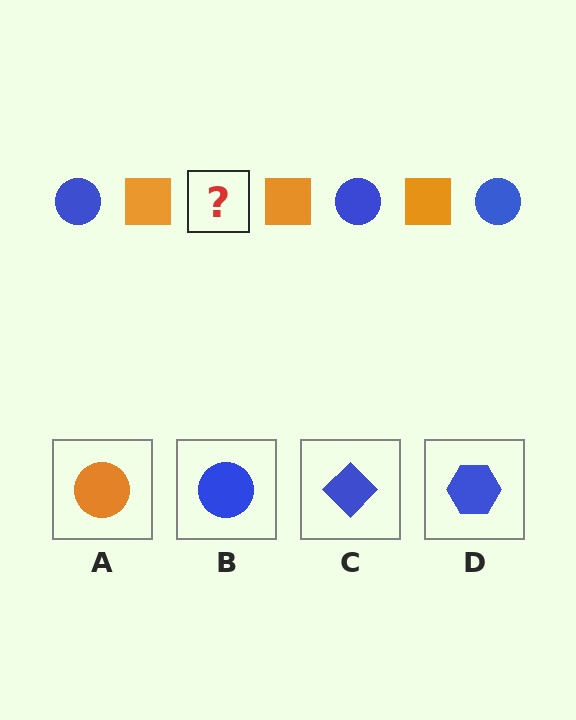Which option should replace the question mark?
Option B.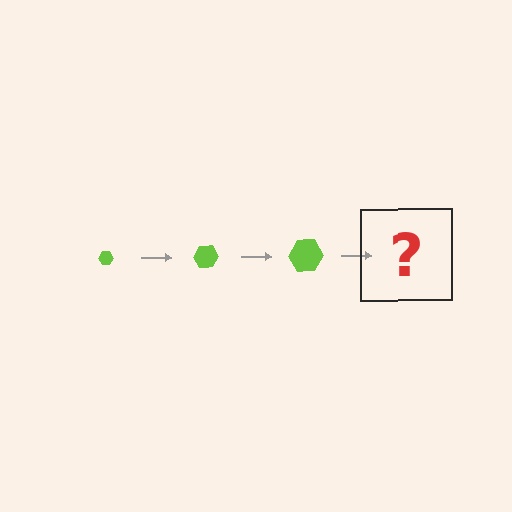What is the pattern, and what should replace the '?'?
The pattern is that the hexagon gets progressively larger each step. The '?' should be a lime hexagon, larger than the previous one.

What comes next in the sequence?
The next element should be a lime hexagon, larger than the previous one.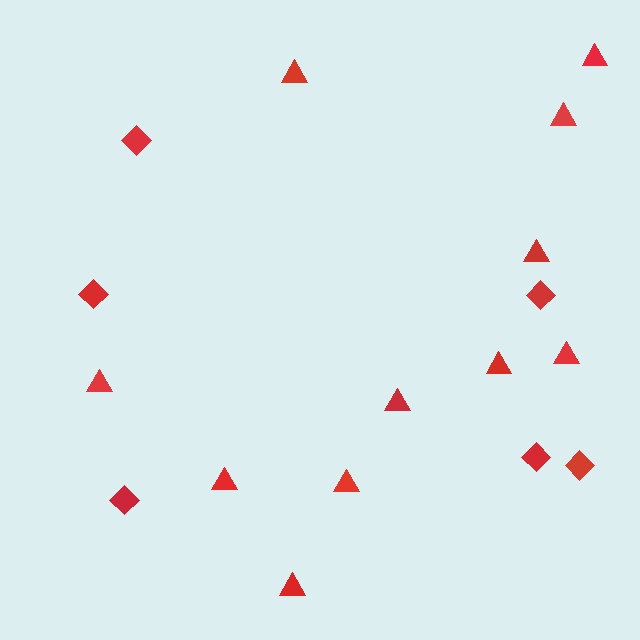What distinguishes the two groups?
There are 2 groups: one group of triangles (11) and one group of diamonds (6).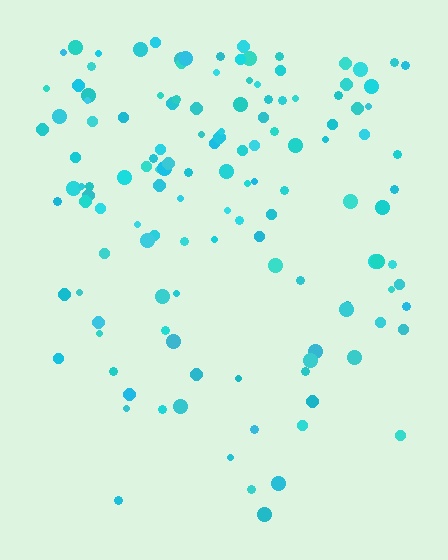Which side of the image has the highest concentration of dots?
The top.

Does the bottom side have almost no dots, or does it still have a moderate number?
Still a moderate number, just noticeably fewer than the top.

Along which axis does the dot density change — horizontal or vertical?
Vertical.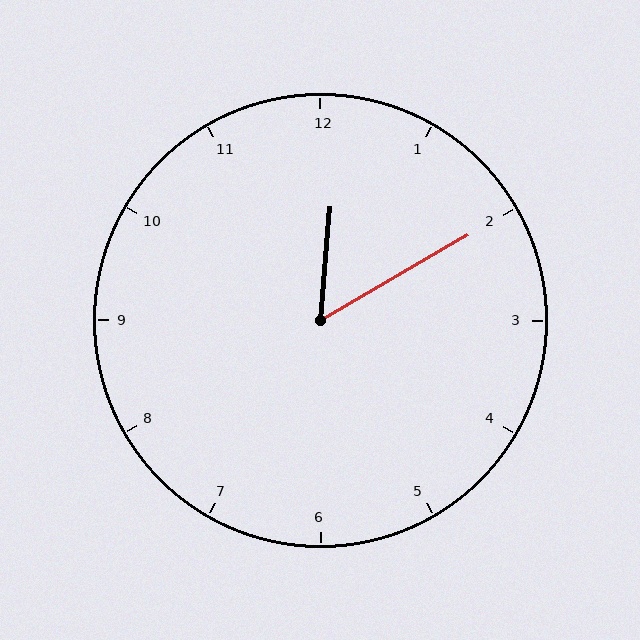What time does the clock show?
12:10.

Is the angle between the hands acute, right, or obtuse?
It is acute.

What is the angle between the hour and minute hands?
Approximately 55 degrees.